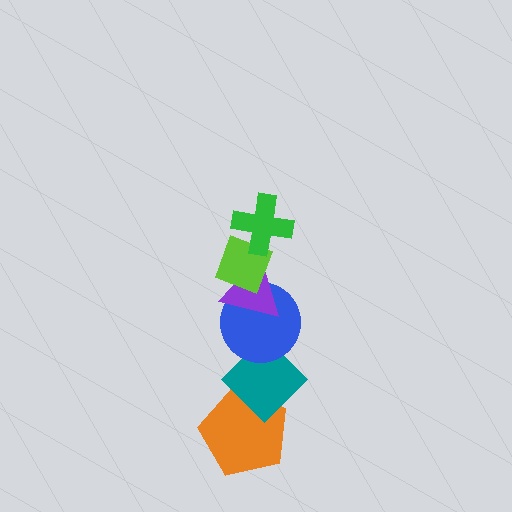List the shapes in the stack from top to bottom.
From top to bottom: the green cross, the lime diamond, the purple triangle, the blue circle, the teal diamond, the orange pentagon.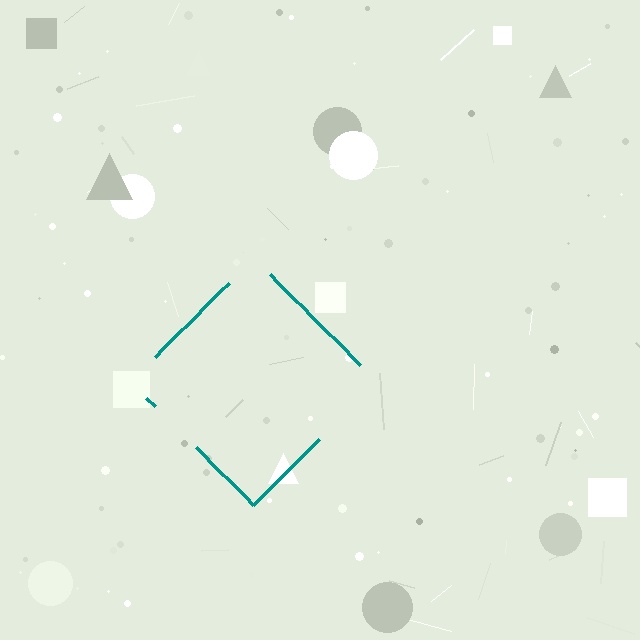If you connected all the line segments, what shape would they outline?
They would outline a diamond.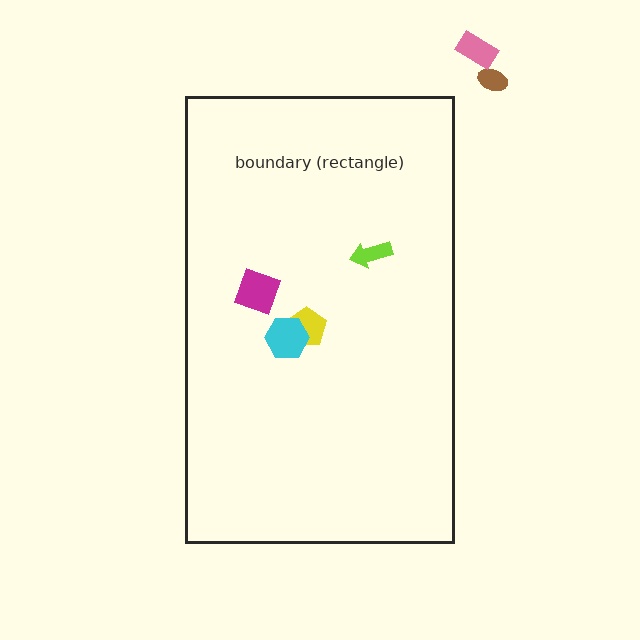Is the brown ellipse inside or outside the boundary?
Outside.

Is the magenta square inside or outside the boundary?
Inside.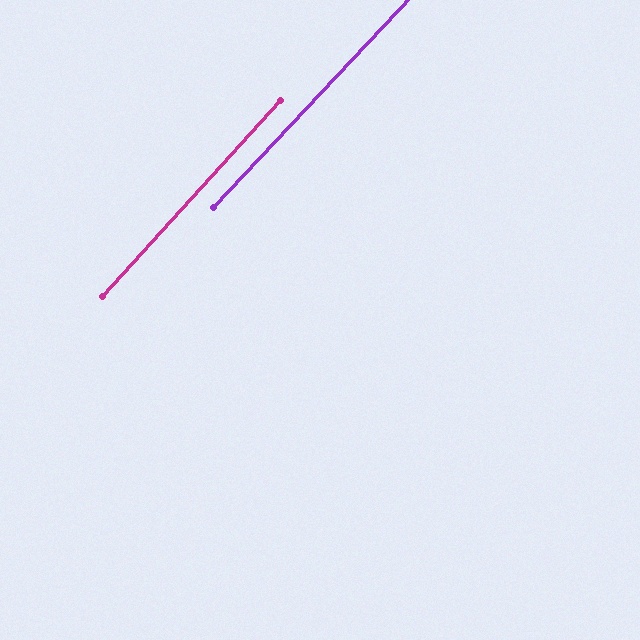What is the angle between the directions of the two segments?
Approximately 1 degree.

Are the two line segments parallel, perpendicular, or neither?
Parallel — their directions differ by only 0.9°.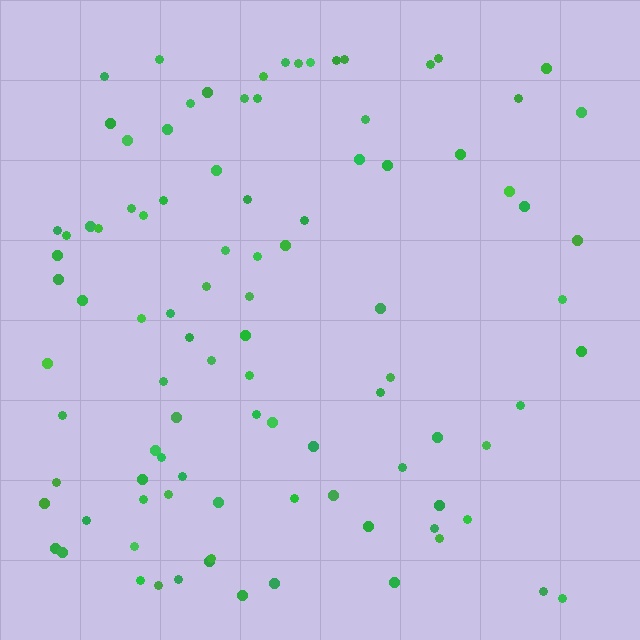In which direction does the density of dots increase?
From right to left, with the left side densest.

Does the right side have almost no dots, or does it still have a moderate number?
Still a moderate number, just noticeably fewer than the left.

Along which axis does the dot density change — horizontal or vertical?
Horizontal.